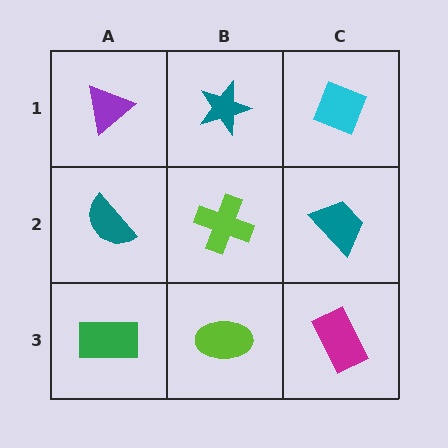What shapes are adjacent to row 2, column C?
A cyan diamond (row 1, column C), a magenta rectangle (row 3, column C), a lime cross (row 2, column B).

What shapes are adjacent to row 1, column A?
A teal semicircle (row 2, column A), a teal star (row 1, column B).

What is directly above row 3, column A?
A teal semicircle.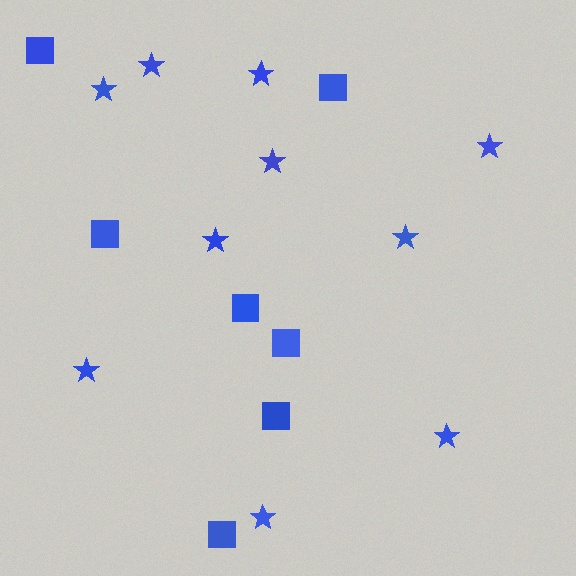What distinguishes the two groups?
There are 2 groups: one group of squares (7) and one group of stars (10).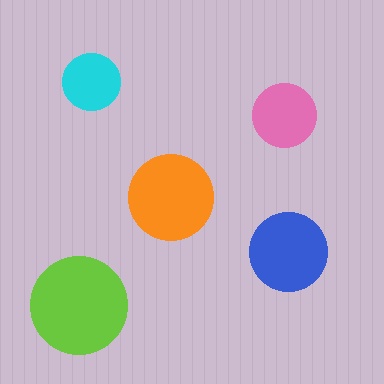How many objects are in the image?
There are 5 objects in the image.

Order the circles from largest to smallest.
the lime one, the orange one, the blue one, the pink one, the cyan one.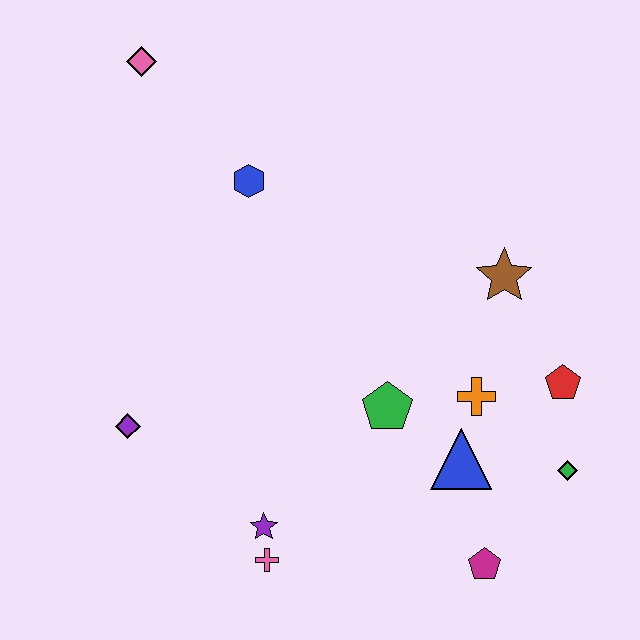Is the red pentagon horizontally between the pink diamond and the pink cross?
No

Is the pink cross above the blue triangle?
No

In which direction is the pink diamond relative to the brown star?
The pink diamond is to the left of the brown star.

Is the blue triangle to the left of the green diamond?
Yes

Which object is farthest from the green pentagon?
The pink diamond is farthest from the green pentagon.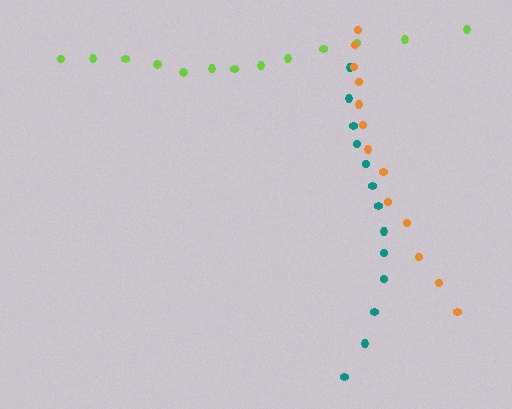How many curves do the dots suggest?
There are 3 distinct paths.